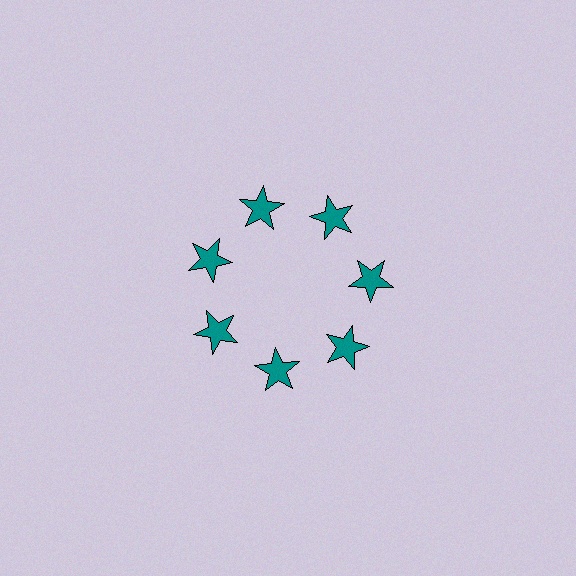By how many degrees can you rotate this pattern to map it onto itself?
The pattern maps onto itself every 51 degrees of rotation.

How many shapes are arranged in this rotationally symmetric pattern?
There are 7 shapes, arranged in 7 groups of 1.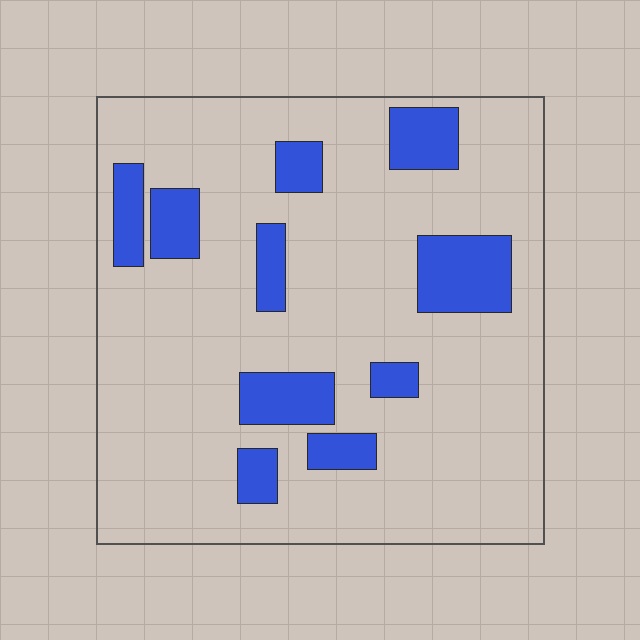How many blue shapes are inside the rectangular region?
10.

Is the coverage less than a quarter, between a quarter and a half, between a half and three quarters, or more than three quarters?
Less than a quarter.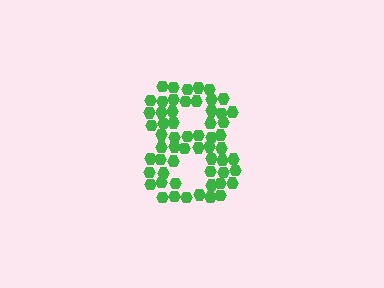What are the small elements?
The small elements are hexagons.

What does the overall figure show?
The overall figure shows the digit 8.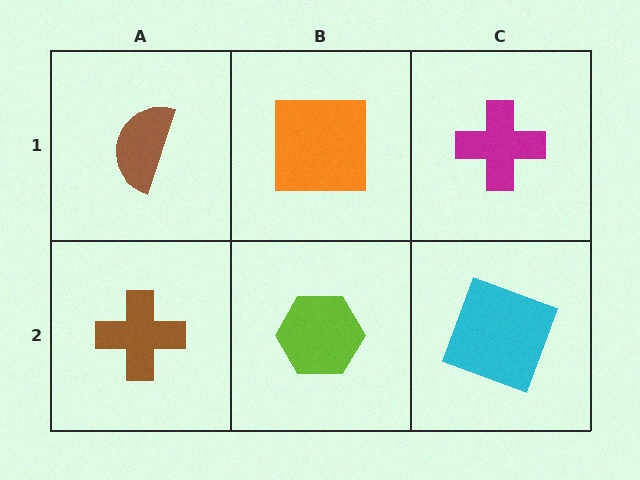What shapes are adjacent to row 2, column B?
An orange square (row 1, column B), a brown cross (row 2, column A), a cyan square (row 2, column C).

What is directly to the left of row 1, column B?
A brown semicircle.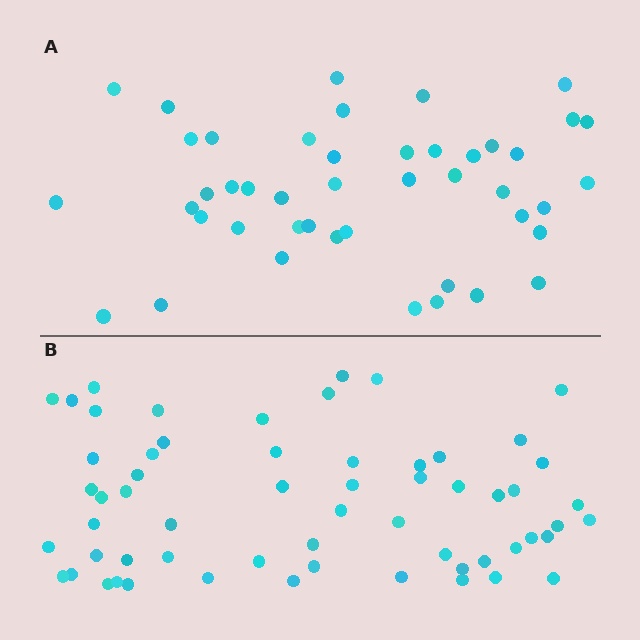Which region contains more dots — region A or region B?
Region B (the bottom region) has more dots.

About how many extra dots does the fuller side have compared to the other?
Region B has approximately 15 more dots than region A.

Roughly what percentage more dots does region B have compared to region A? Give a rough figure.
About 35% more.